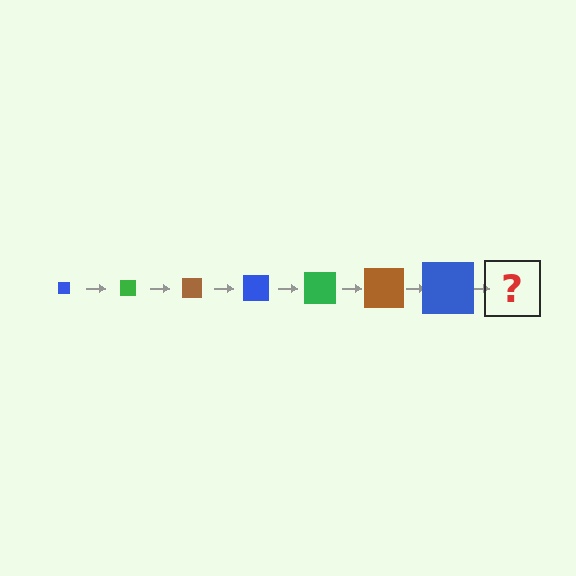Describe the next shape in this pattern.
It should be a green square, larger than the previous one.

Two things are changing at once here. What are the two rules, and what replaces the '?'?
The two rules are that the square grows larger each step and the color cycles through blue, green, and brown. The '?' should be a green square, larger than the previous one.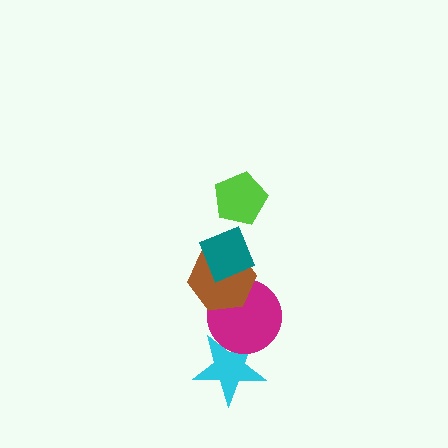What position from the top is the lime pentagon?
The lime pentagon is 1st from the top.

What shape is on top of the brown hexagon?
The teal diamond is on top of the brown hexagon.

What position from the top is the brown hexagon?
The brown hexagon is 3rd from the top.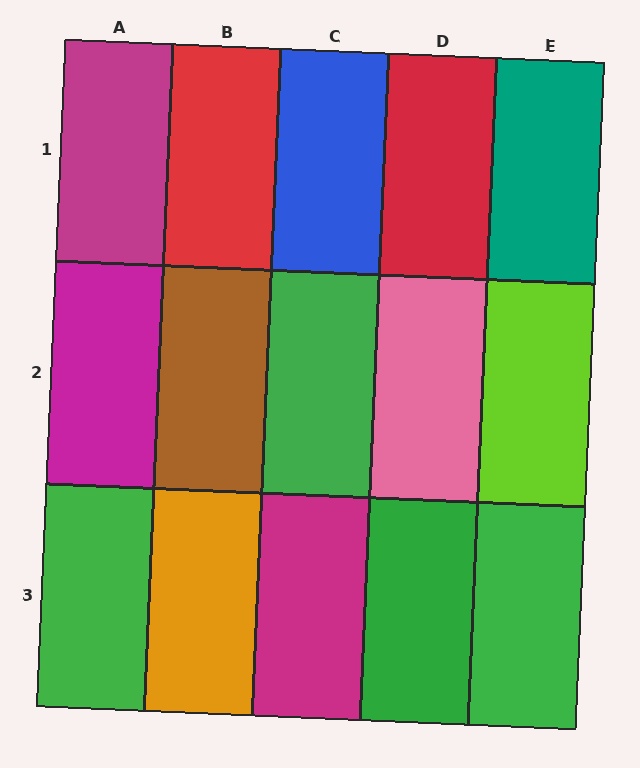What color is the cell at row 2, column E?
Lime.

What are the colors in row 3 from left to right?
Green, orange, magenta, green, green.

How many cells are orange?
1 cell is orange.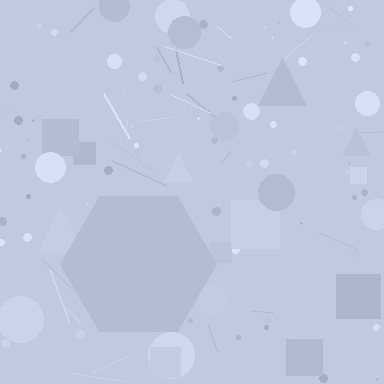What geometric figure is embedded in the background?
A hexagon is embedded in the background.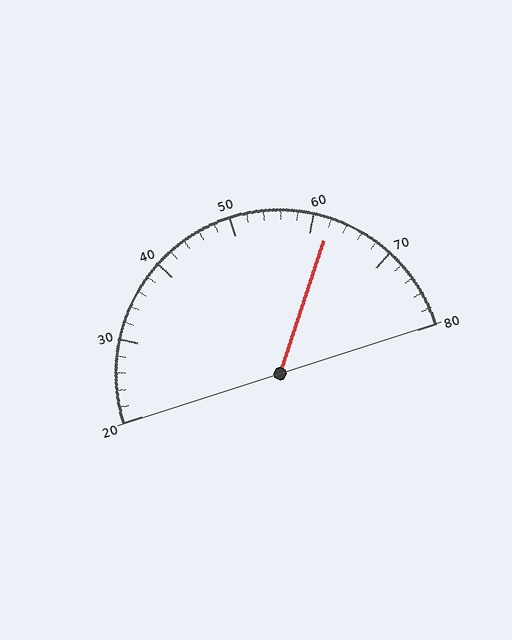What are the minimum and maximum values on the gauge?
The gauge ranges from 20 to 80.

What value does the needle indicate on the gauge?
The needle indicates approximately 62.